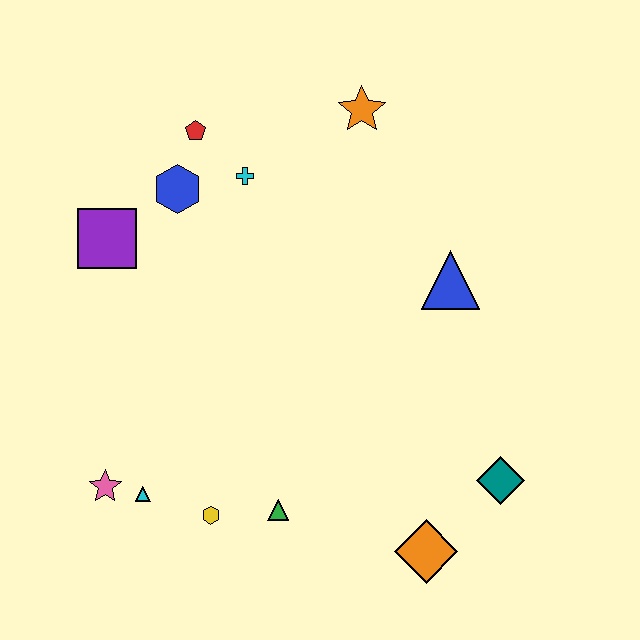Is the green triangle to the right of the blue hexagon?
Yes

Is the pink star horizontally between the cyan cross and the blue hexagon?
No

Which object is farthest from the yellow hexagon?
The orange star is farthest from the yellow hexagon.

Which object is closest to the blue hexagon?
The red pentagon is closest to the blue hexagon.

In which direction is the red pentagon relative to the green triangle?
The red pentagon is above the green triangle.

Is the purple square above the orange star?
No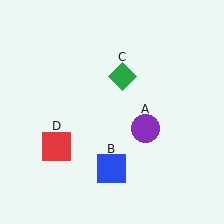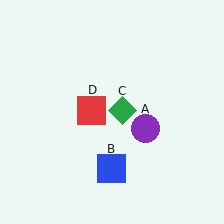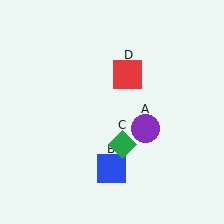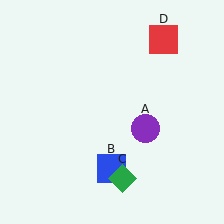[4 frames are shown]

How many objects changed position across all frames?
2 objects changed position: green diamond (object C), red square (object D).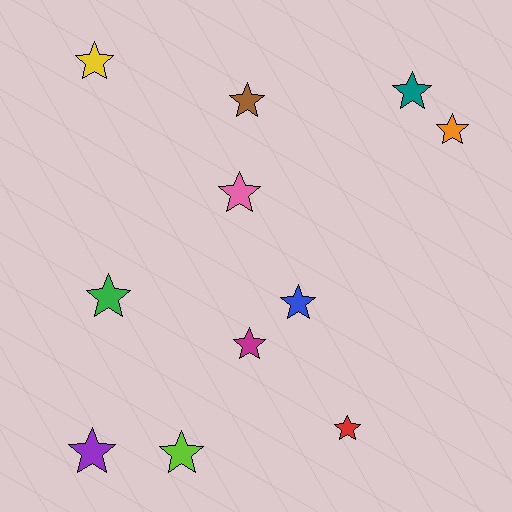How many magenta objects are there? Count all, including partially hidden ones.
There is 1 magenta object.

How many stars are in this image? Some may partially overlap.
There are 11 stars.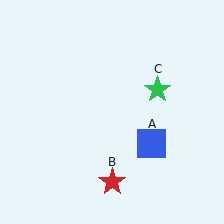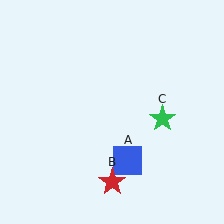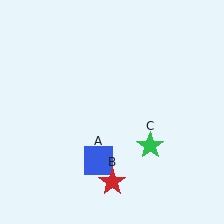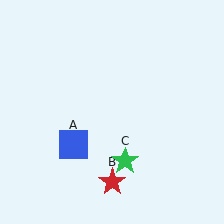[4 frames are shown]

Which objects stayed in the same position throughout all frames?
Red star (object B) remained stationary.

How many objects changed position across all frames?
2 objects changed position: blue square (object A), green star (object C).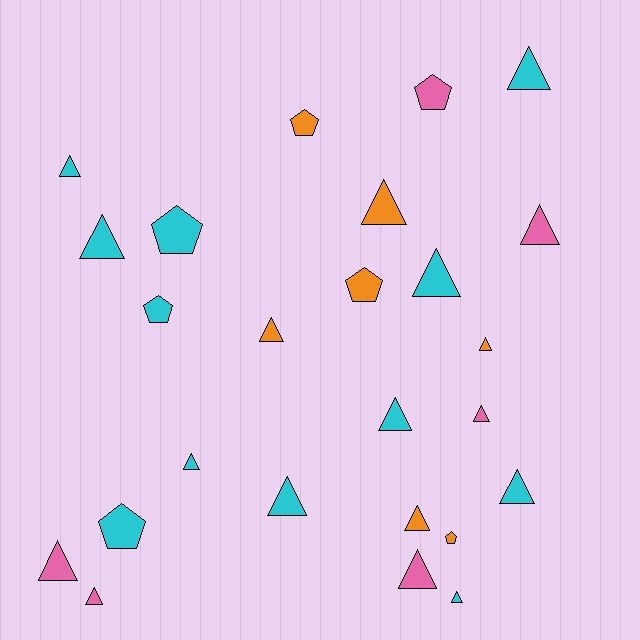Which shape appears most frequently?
Triangle, with 18 objects.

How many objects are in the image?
There are 25 objects.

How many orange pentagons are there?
There are 3 orange pentagons.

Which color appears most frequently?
Cyan, with 12 objects.